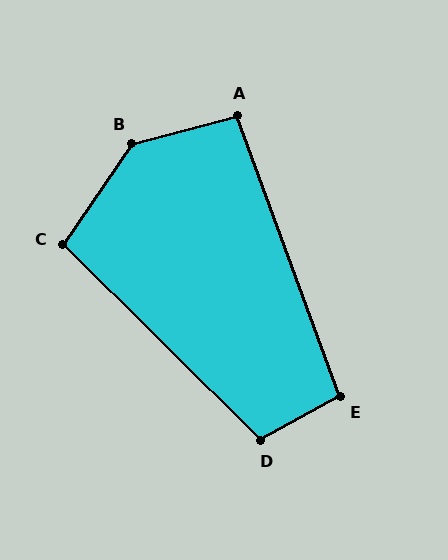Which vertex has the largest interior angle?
B, at approximately 139 degrees.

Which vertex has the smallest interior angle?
A, at approximately 95 degrees.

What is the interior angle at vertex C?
Approximately 101 degrees (obtuse).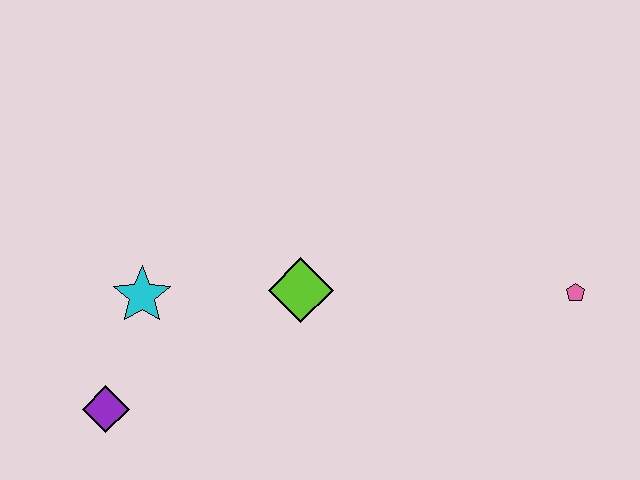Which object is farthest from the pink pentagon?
The purple diamond is farthest from the pink pentagon.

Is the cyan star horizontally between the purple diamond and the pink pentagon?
Yes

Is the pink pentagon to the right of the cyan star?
Yes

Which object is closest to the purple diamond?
The cyan star is closest to the purple diamond.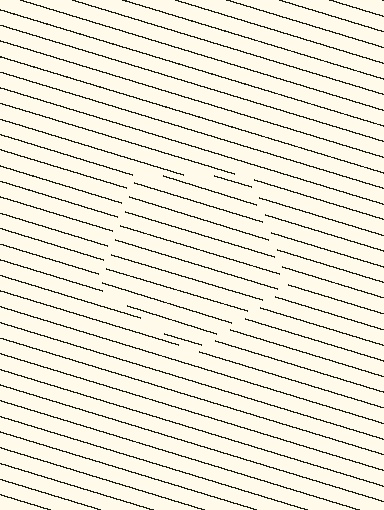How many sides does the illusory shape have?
5 sides — the line-ends trace a pentagon.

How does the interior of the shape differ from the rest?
The interior of the shape contains the same grating, shifted by half a period — the contour is defined by the phase discontinuity where line-ends from the inner and outer gratings abut.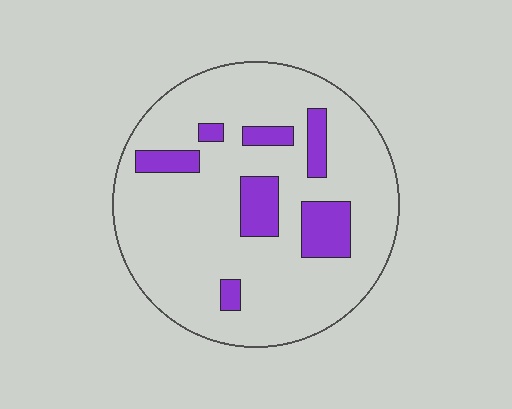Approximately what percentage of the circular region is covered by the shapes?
Approximately 15%.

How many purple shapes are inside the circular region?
7.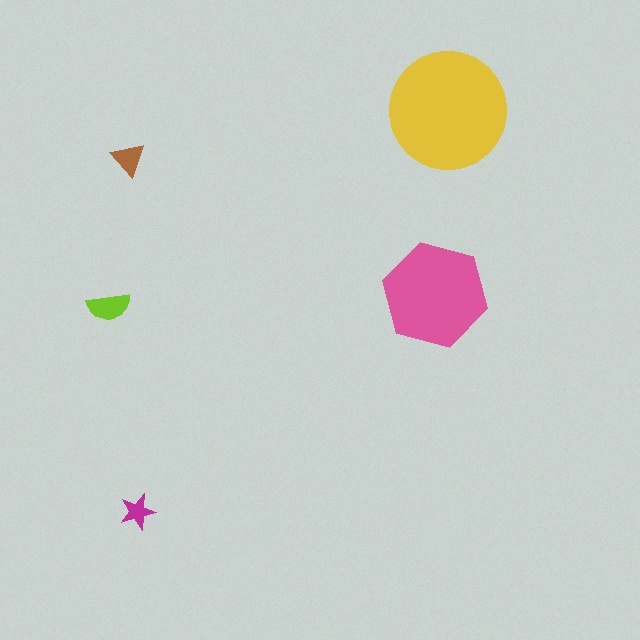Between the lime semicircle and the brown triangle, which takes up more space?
The lime semicircle.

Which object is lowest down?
The magenta star is bottommost.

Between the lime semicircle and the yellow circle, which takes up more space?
The yellow circle.